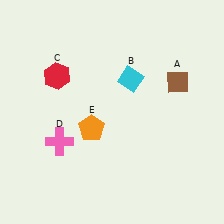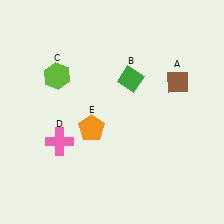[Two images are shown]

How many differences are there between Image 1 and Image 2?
There are 2 differences between the two images.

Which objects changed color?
B changed from cyan to green. C changed from red to lime.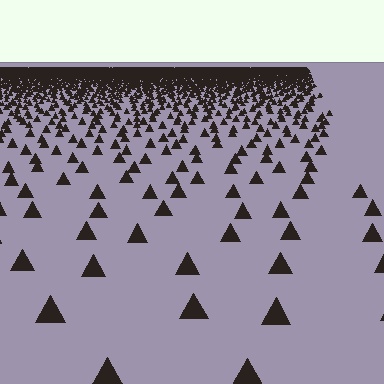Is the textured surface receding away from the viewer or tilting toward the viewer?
The surface is receding away from the viewer. Texture elements get smaller and denser toward the top.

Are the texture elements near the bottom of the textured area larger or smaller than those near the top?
Larger. Near the bottom, elements are closer to the viewer and appear at a bigger on-screen size.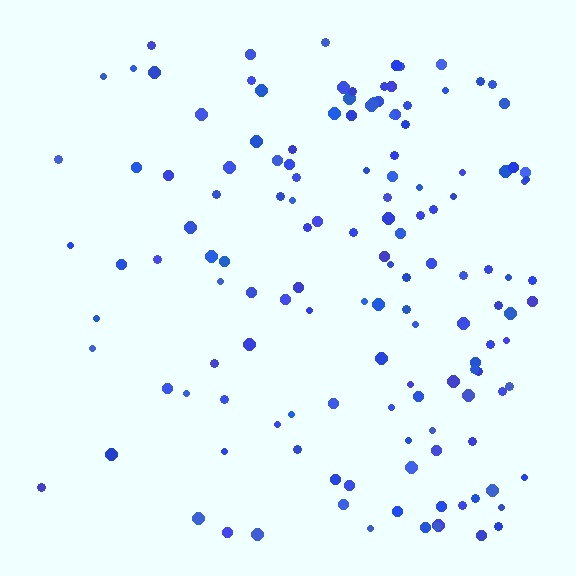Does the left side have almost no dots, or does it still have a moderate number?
Still a moderate number, just noticeably fewer than the right.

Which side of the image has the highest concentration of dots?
The right.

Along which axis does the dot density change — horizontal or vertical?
Horizontal.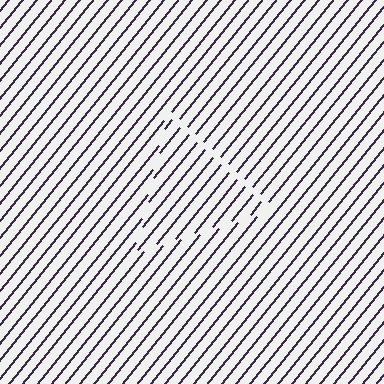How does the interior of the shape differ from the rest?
The interior of the shape contains the same grating, shifted by half a period — the contour is defined by the phase discontinuity where line-ends from the inner and outer gratings abut.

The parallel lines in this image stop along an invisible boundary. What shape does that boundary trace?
An illusory triangle. The interior of the shape contains the same grating, shifted by half a period — the contour is defined by the phase discontinuity where line-ends from the inner and outer gratings abut.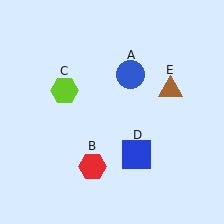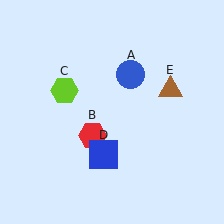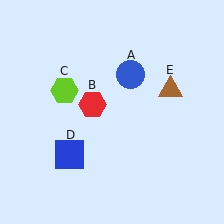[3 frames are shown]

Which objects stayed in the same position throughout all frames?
Blue circle (object A) and lime hexagon (object C) and brown triangle (object E) remained stationary.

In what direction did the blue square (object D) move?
The blue square (object D) moved left.